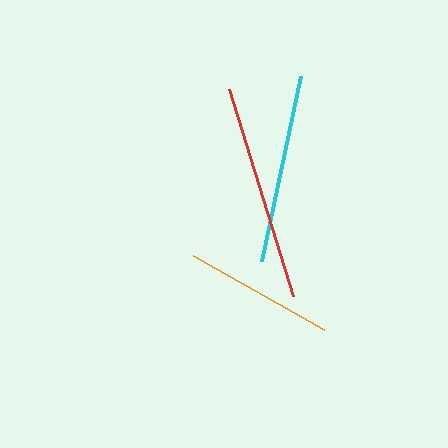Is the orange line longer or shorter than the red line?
The red line is longer than the orange line.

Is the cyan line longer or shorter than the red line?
The red line is longer than the cyan line.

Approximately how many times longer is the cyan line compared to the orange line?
The cyan line is approximately 1.3 times the length of the orange line.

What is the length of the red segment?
The red segment is approximately 217 pixels long.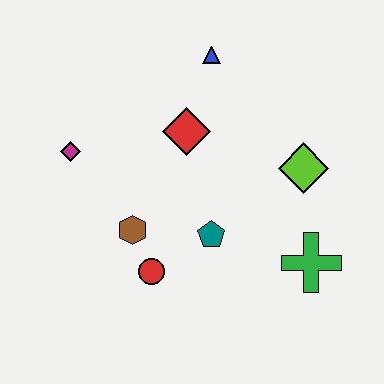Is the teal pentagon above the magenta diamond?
No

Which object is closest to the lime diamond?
The green cross is closest to the lime diamond.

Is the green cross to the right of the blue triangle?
Yes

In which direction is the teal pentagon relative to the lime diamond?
The teal pentagon is to the left of the lime diamond.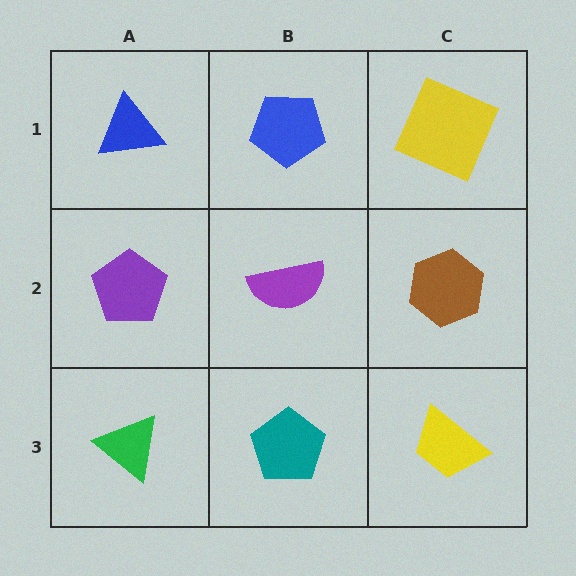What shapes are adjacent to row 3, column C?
A brown hexagon (row 2, column C), a teal pentagon (row 3, column B).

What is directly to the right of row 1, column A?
A blue pentagon.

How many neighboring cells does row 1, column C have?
2.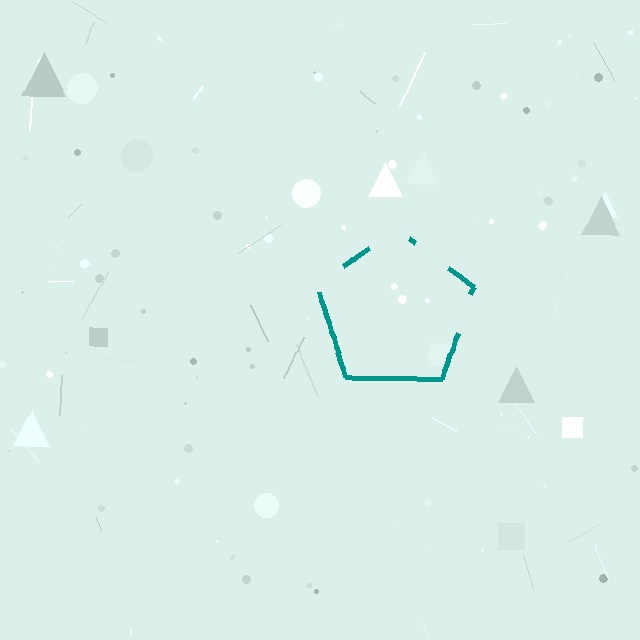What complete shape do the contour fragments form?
The contour fragments form a pentagon.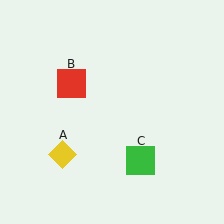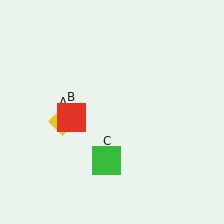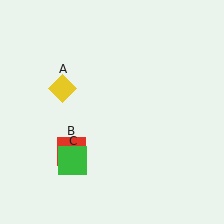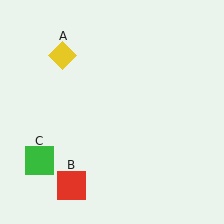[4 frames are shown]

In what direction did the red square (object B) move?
The red square (object B) moved down.